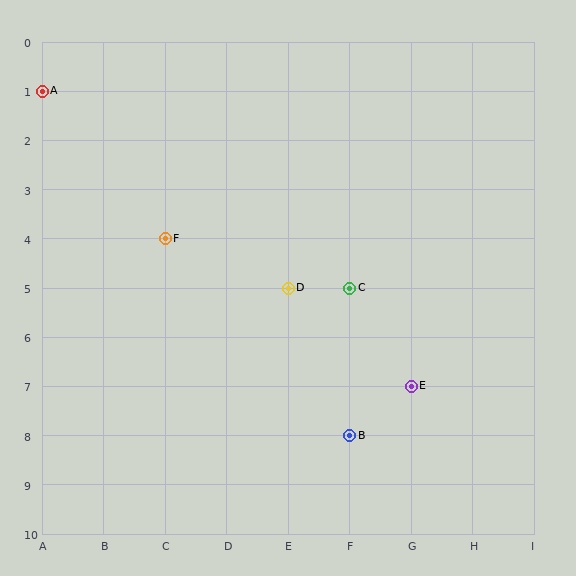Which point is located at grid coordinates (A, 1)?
Point A is at (A, 1).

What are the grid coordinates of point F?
Point F is at grid coordinates (C, 4).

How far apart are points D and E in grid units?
Points D and E are 2 columns and 2 rows apart (about 2.8 grid units diagonally).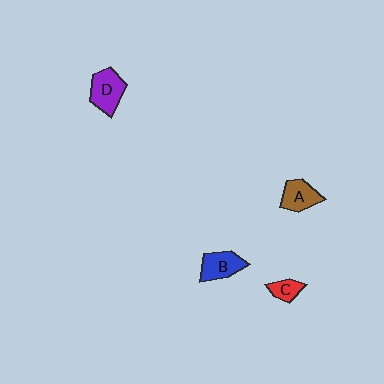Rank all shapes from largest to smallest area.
From largest to smallest: D (purple), B (blue), A (brown), C (red).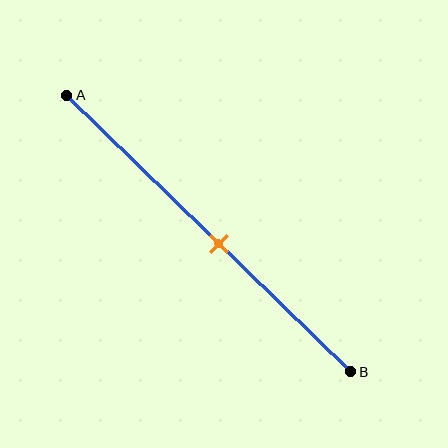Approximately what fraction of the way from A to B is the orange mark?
The orange mark is approximately 55% of the way from A to B.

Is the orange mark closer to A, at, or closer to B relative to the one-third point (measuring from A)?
The orange mark is closer to point B than the one-third point of segment AB.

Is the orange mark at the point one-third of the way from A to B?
No, the mark is at about 55% from A, not at the 33% one-third point.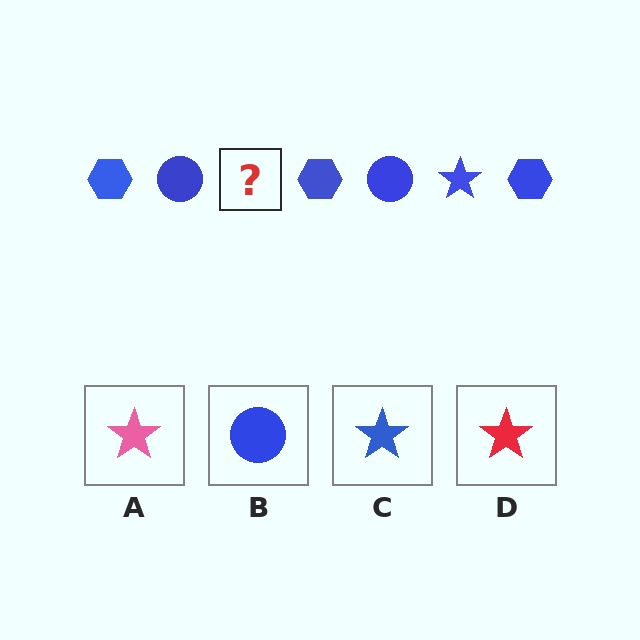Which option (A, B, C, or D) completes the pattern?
C.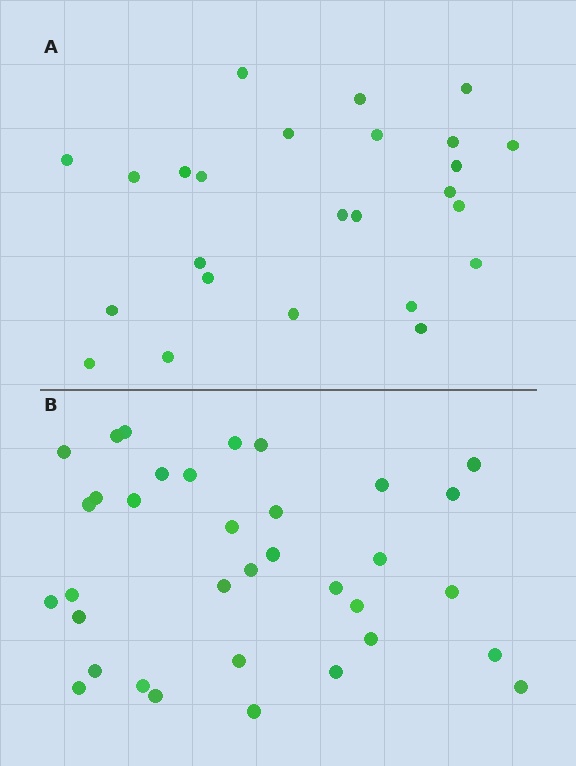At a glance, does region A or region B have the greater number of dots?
Region B (the bottom region) has more dots.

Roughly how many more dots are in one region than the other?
Region B has roughly 10 or so more dots than region A.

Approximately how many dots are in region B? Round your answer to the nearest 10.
About 40 dots. (The exact count is 35, which rounds to 40.)